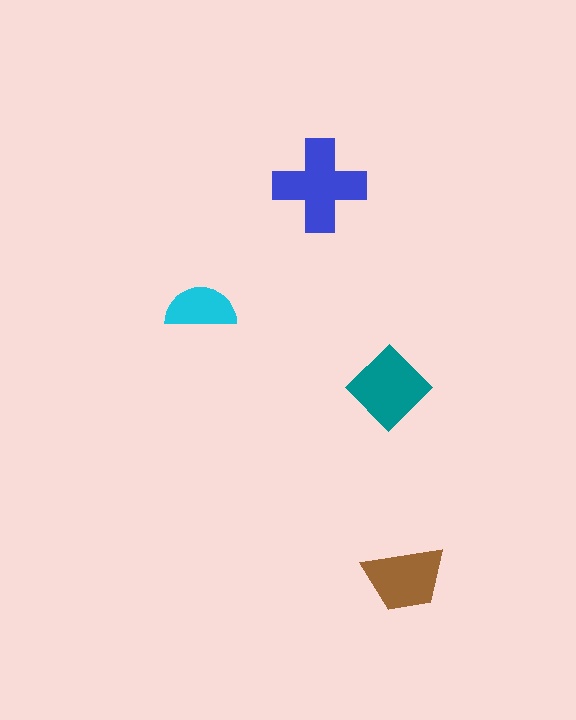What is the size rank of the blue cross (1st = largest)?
1st.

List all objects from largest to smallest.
The blue cross, the teal diamond, the brown trapezoid, the cyan semicircle.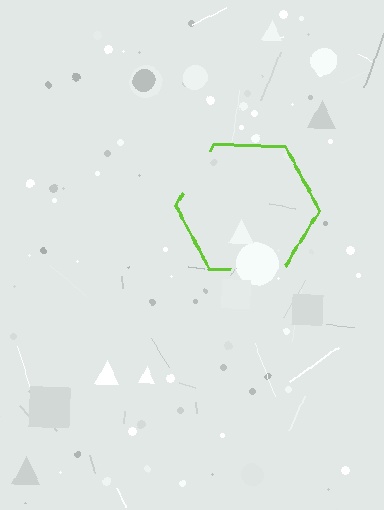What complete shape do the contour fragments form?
The contour fragments form a hexagon.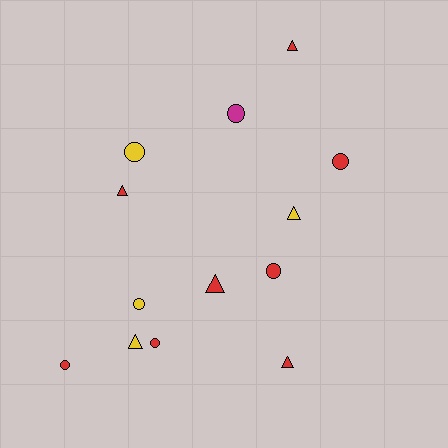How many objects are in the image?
There are 13 objects.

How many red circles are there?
There are 4 red circles.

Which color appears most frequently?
Red, with 8 objects.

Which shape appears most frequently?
Circle, with 7 objects.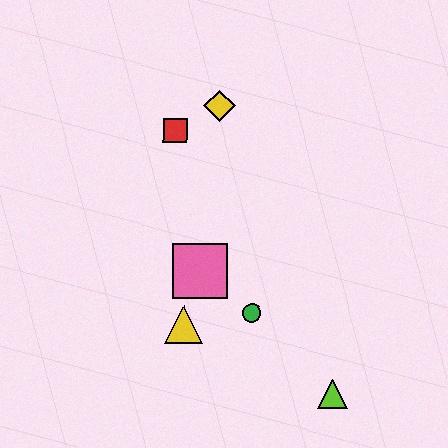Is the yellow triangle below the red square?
Yes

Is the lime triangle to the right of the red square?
Yes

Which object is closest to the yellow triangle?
The pink square is closest to the yellow triangle.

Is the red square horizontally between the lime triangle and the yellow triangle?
No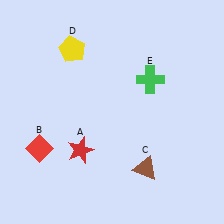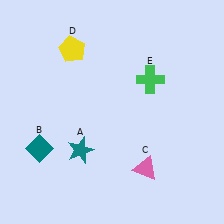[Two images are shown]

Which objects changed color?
A changed from red to teal. B changed from red to teal. C changed from brown to pink.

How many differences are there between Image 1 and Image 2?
There are 3 differences between the two images.